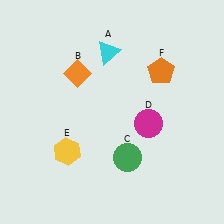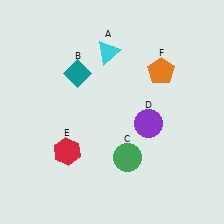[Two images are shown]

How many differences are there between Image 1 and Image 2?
There are 3 differences between the two images.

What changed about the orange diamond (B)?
In Image 1, B is orange. In Image 2, it changed to teal.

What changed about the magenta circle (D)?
In Image 1, D is magenta. In Image 2, it changed to purple.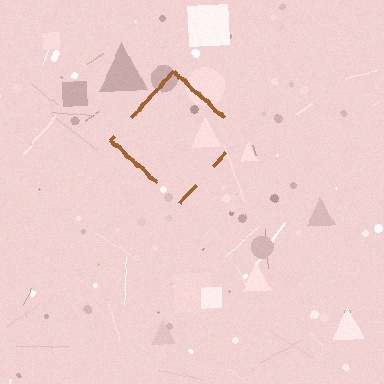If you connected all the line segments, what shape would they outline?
They would outline a diamond.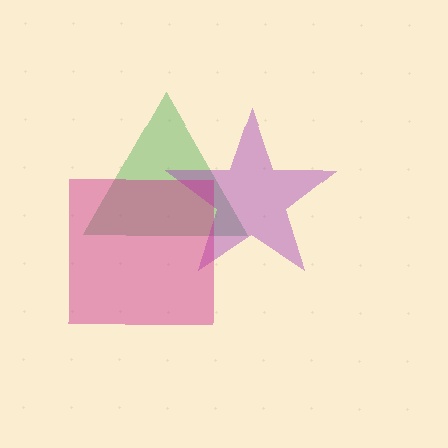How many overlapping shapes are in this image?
There are 3 overlapping shapes in the image.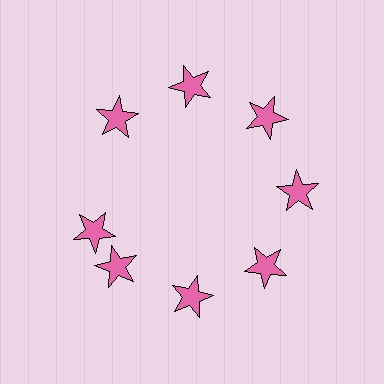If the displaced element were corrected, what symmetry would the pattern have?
It would have 8-fold rotational symmetry — the pattern would map onto itself every 45 degrees.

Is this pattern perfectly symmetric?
No. The 8 pink stars are arranged in a ring, but one element near the 9 o'clock position is rotated out of alignment along the ring, breaking the 8-fold rotational symmetry.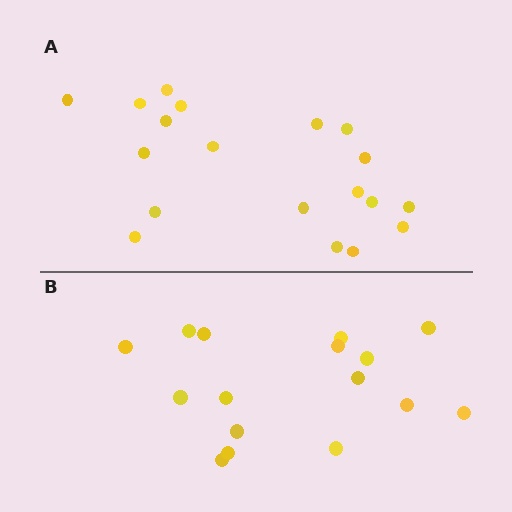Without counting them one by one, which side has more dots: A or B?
Region A (the top region) has more dots.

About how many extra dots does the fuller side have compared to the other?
Region A has just a few more — roughly 2 or 3 more dots than region B.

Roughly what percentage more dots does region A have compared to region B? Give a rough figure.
About 20% more.